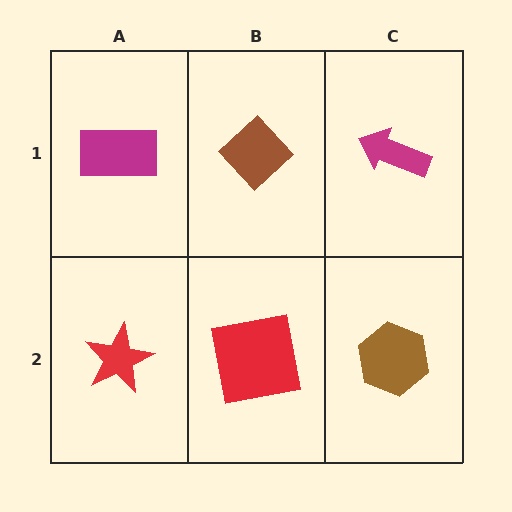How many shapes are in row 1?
3 shapes.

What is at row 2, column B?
A red square.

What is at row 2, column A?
A red star.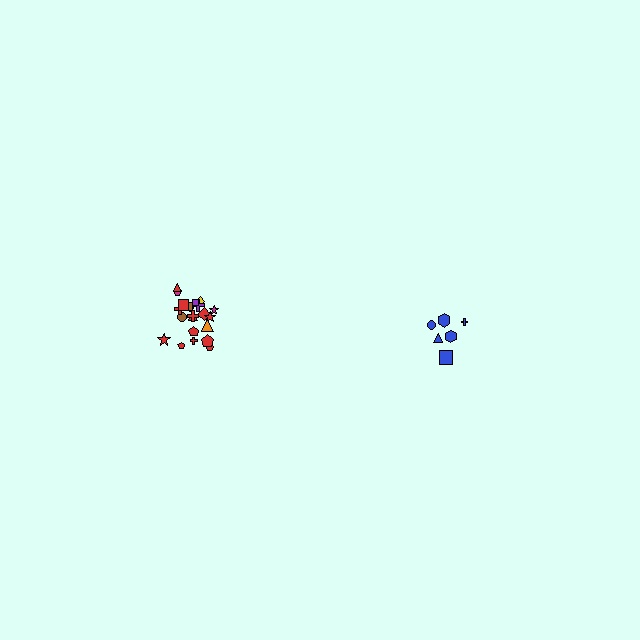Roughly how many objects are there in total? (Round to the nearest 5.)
Roughly 30 objects in total.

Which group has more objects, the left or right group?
The left group.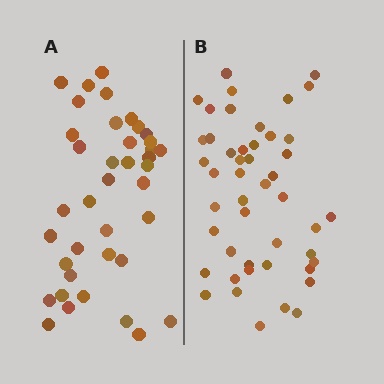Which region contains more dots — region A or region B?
Region B (the right region) has more dots.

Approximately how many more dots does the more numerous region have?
Region B has roughly 8 or so more dots than region A.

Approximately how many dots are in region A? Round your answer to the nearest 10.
About 40 dots. (The exact count is 39, which rounds to 40.)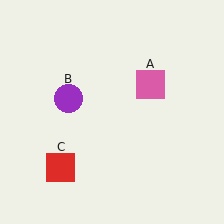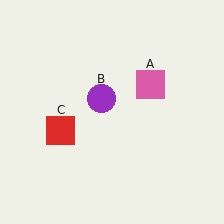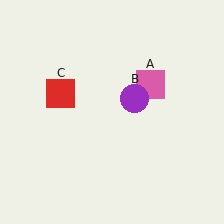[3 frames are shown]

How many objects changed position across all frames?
2 objects changed position: purple circle (object B), red square (object C).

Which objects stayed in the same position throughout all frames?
Pink square (object A) remained stationary.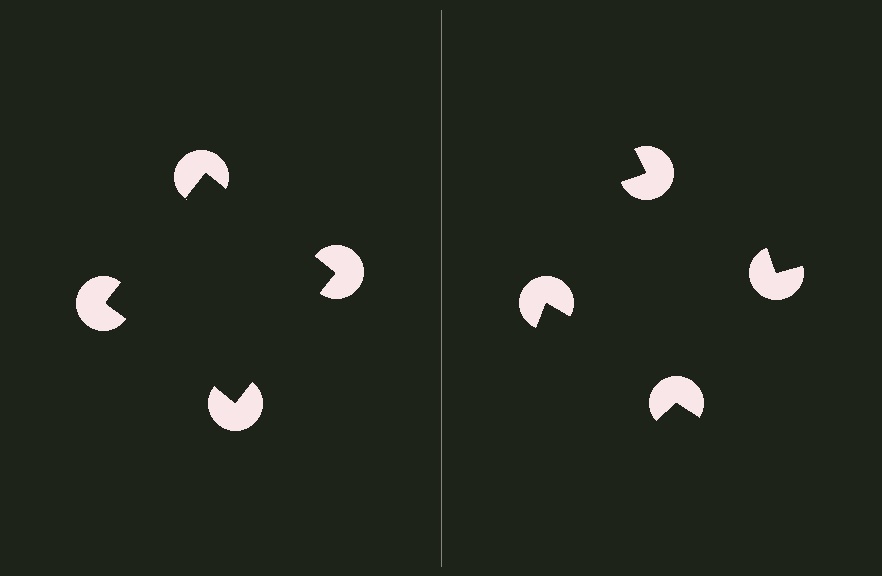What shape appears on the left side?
An illusory square.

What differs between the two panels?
The pac-man discs are positioned identically on both sides; only the wedge orientations differ. On the left they align to a square; on the right they are misaligned.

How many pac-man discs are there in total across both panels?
8 — 4 on each side.